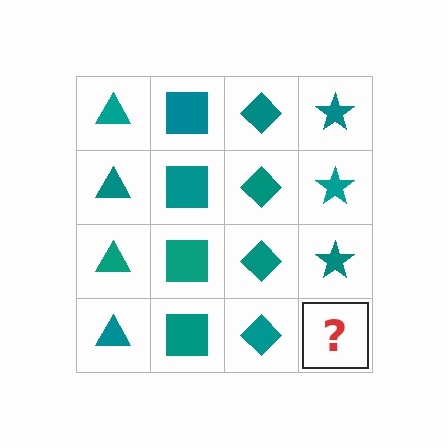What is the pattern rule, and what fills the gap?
The rule is that each column has a consistent shape. The gap should be filled with a teal star.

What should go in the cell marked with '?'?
The missing cell should contain a teal star.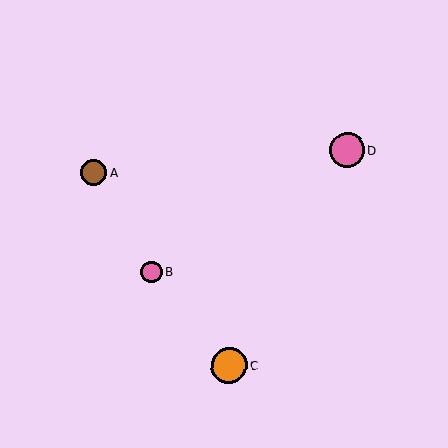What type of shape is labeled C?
Shape C is an orange circle.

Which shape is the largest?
The orange circle (labeled C) is the largest.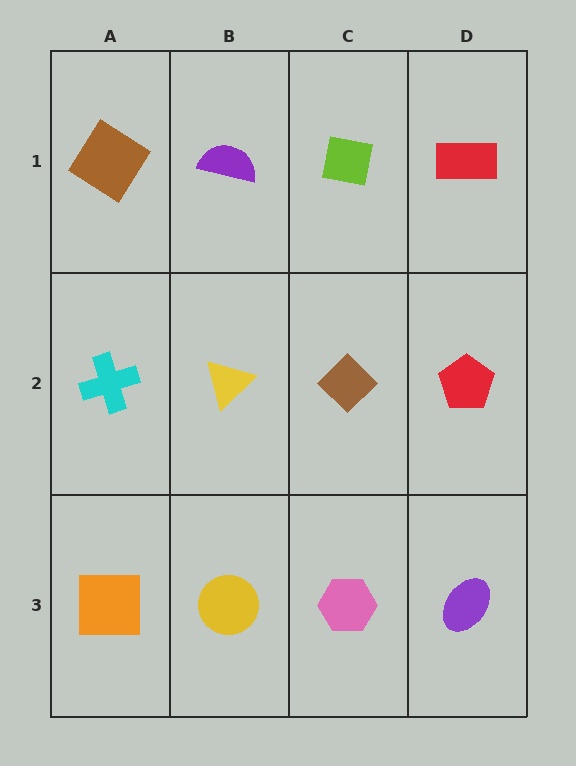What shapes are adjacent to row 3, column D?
A red pentagon (row 2, column D), a pink hexagon (row 3, column C).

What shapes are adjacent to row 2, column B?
A purple semicircle (row 1, column B), a yellow circle (row 3, column B), a cyan cross (row 2, column A), a brown diamond (row 2, column C).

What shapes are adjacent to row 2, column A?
A brown diamond (row 1, column A), an orange square (row 3, column A), a yellow triangle (row 2, column B).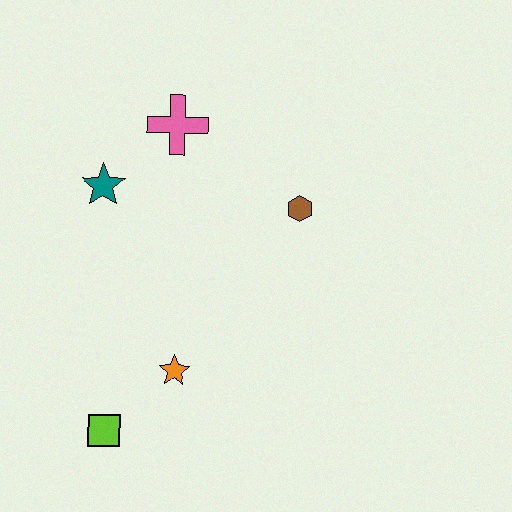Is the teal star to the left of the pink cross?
Yes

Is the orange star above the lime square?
Yes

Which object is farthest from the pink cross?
The lime square is farthest from the pink cross.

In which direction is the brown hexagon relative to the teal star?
The brown hexagon is to the right of the teal star.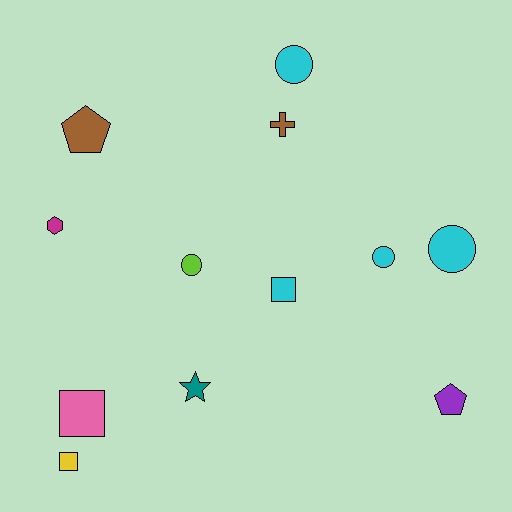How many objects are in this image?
There are 12 objects.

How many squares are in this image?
There are 3 squares.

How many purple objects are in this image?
There is 1 purple object.